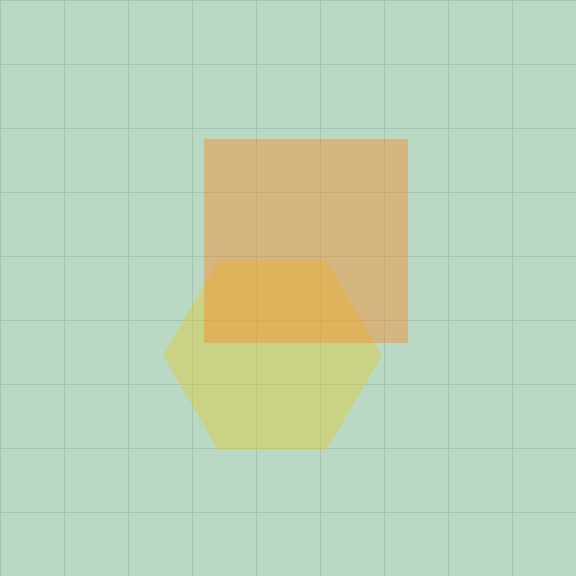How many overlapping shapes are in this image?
There are 2 overlapping shapes in the image.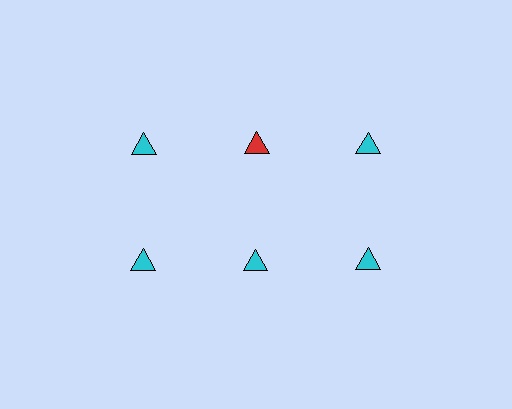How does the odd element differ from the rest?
It has a different color: red instead of cyan.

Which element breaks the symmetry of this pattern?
The red triangle in the top row, second from left column breaks the symmetry. All other shapes are cyan triangles.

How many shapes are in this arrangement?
There are 6 shapes arranged in a grid pattern.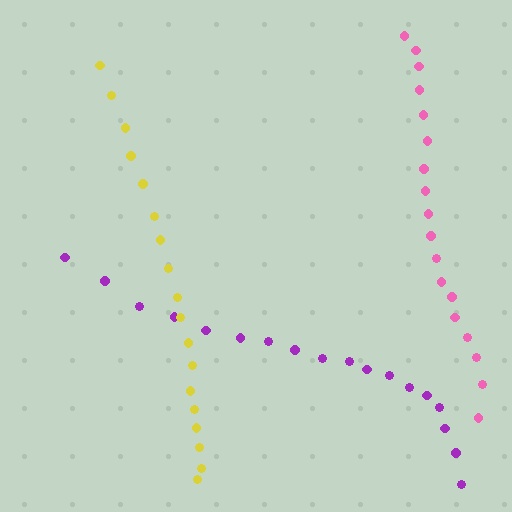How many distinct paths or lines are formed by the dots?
There are 3 distinct paths.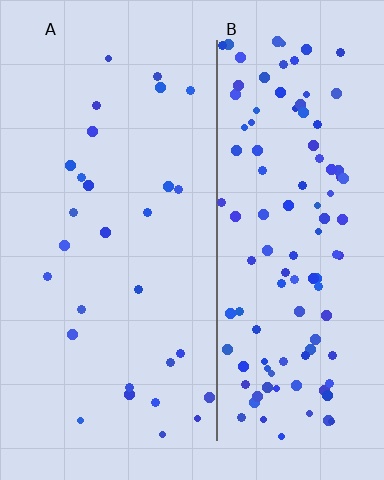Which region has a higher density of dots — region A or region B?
B (the right).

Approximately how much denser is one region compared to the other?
Approximately 4.1× — region B over region A.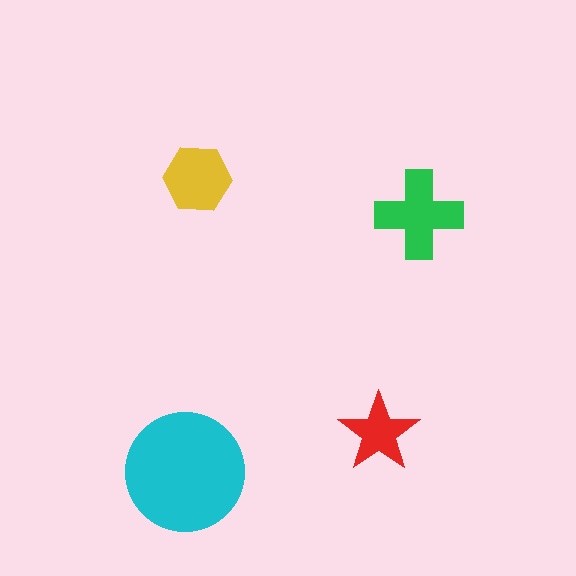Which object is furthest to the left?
The cyan circle is leftmost.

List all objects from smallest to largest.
The red star, the yellow hexagon, the green cross, the cyan circle.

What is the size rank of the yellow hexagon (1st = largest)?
3rd.